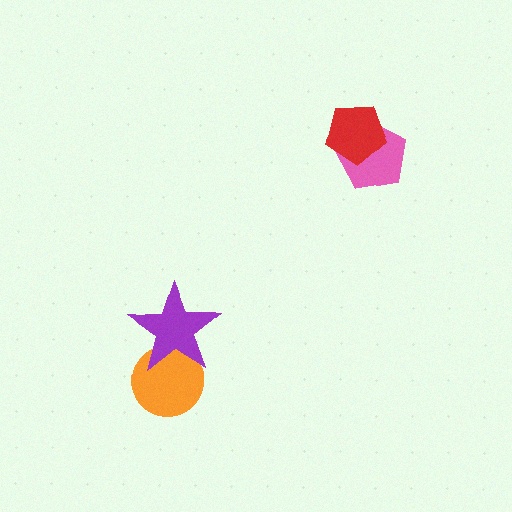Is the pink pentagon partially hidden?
Yes, it is partially covered by another shape.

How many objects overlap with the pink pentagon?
1 object overlaps with the pink pentagon.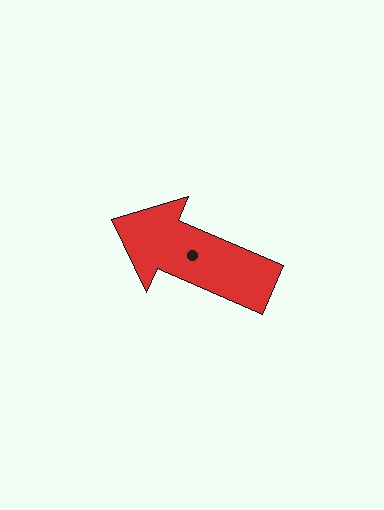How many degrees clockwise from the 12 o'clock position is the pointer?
Approximately 294 degrees.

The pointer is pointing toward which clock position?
Roughly 10 o'clock.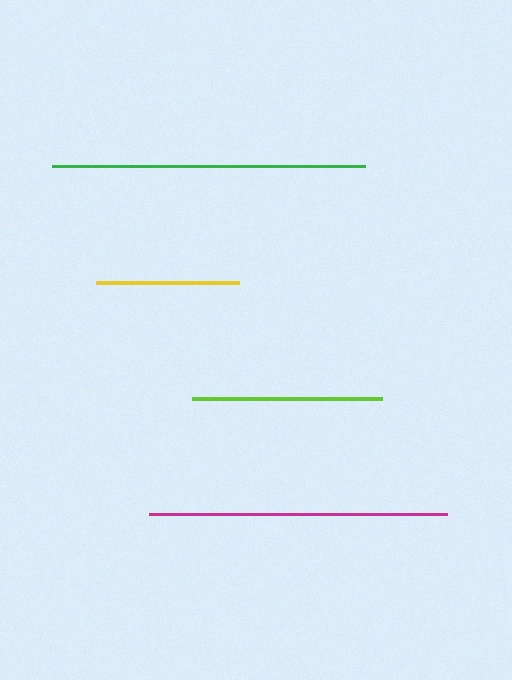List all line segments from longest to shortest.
From longest to shortest: green, magenta, lime, yellow.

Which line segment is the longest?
The green line is the longest at approximately 313 pixels.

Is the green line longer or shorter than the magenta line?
The green line is longer than the magenta line.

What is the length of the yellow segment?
The yellow segment is approximately 143 pixels long.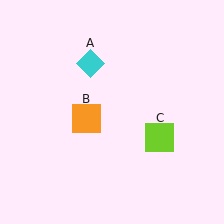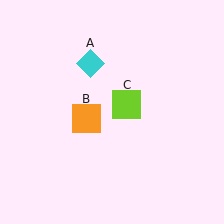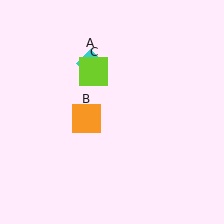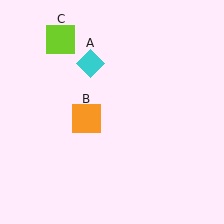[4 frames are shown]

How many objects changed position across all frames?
1 object changed position: lime square (object C).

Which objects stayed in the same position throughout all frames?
Cyan diamond (object A) and orange square (object B) remained stationary.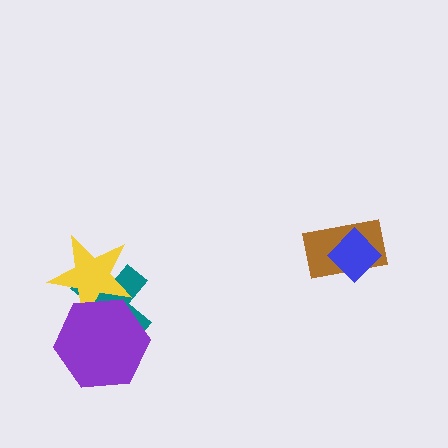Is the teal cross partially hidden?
Yes, it is partially covered by another shape.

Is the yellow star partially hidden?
Yes, it is partially covered by another shape.